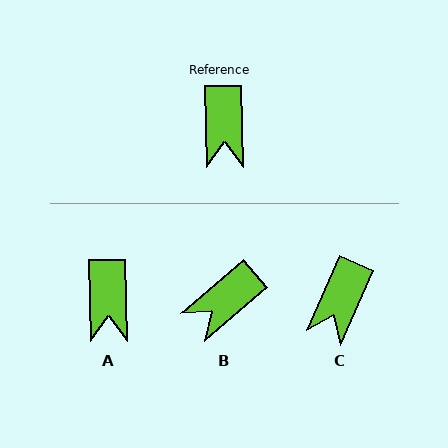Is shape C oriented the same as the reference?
No, it is off by about 25 degrees.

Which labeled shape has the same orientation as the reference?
A.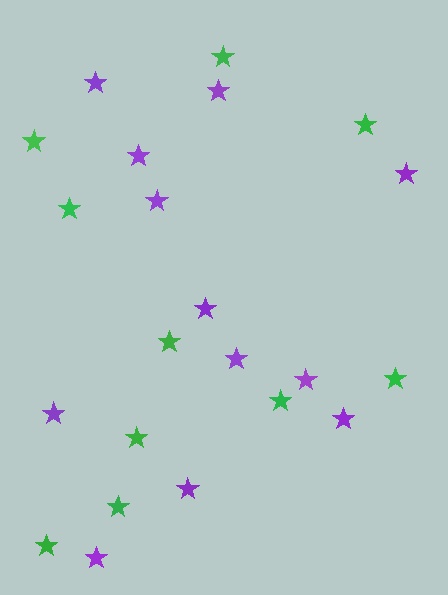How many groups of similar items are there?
There are 2 groups: one group of green stars (10) and one group of purple stars (12).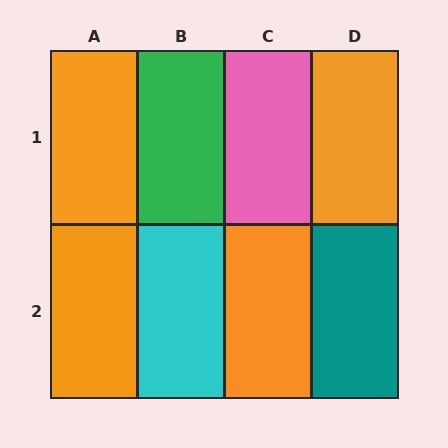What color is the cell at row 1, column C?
Pink.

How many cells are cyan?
1 cell is cyan.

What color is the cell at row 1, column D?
Orange.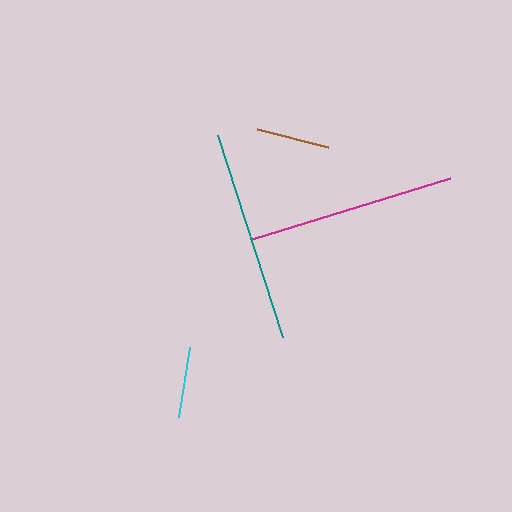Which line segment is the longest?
The teal line is the longest at approximately 212 pixels.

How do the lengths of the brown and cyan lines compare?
The brown and cyan lines are approximately the same length.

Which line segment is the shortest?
The cyan line is the shortest at approximately 71 pixels.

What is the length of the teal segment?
The teal segment is approximately 212 pixels long.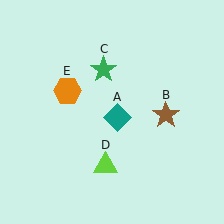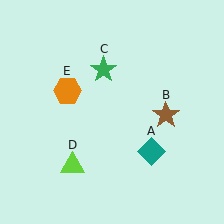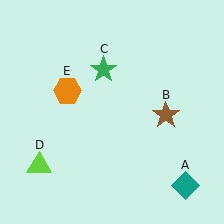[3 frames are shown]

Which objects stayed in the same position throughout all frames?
Brown star (object B) and green star (object C) and orange hexagon (object E) remained stationary.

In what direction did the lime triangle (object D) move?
The lime triangle (object D) moved left.